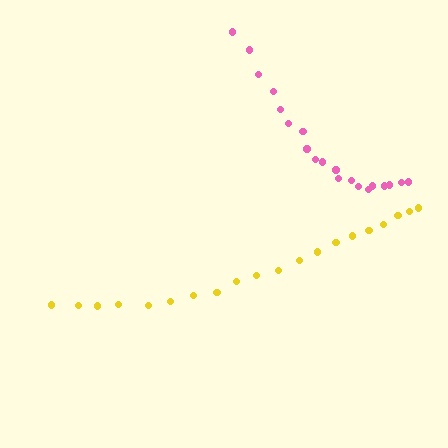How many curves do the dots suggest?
There are 2 distinct paths.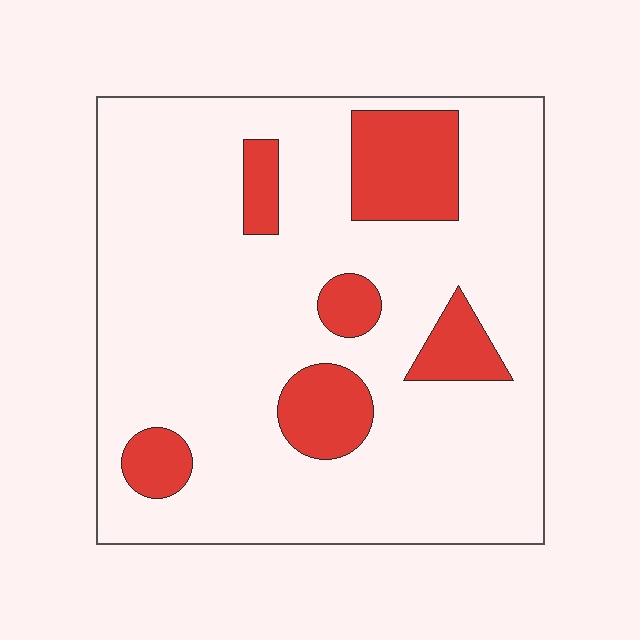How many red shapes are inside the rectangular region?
6.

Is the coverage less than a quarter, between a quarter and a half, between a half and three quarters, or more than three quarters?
Less than a quarter.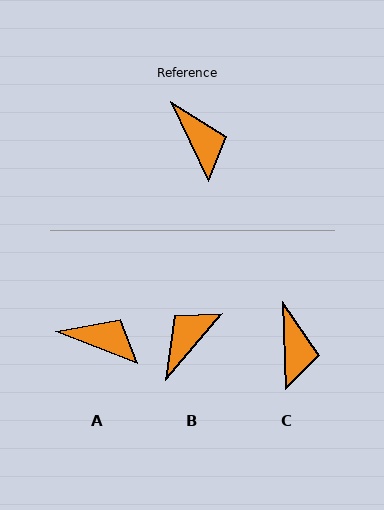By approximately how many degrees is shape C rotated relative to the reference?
Approximately 23 degrees clockwise.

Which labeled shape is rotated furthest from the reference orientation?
B, about 114 degrees away.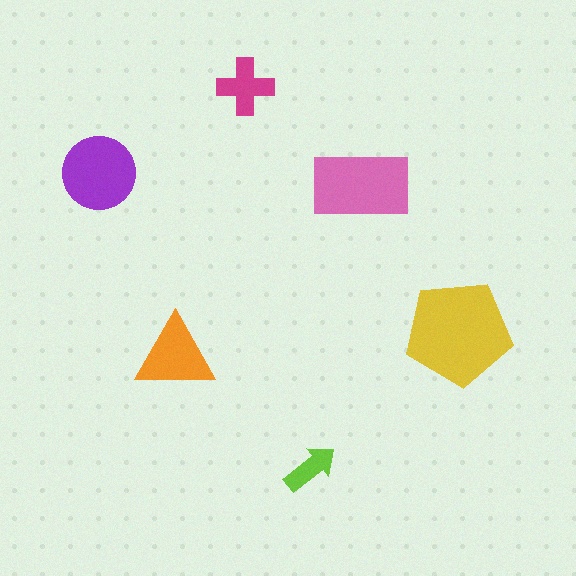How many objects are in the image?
There are 6 objects in the image.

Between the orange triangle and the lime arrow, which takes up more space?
The orange triangle.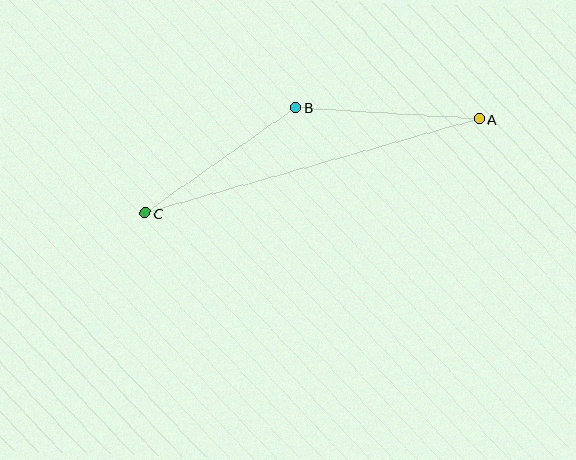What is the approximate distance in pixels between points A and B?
The distance between A and B is approximately 184 pixels.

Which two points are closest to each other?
Points B and C are closest to each other.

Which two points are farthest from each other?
Points A and C are farthest from each other.